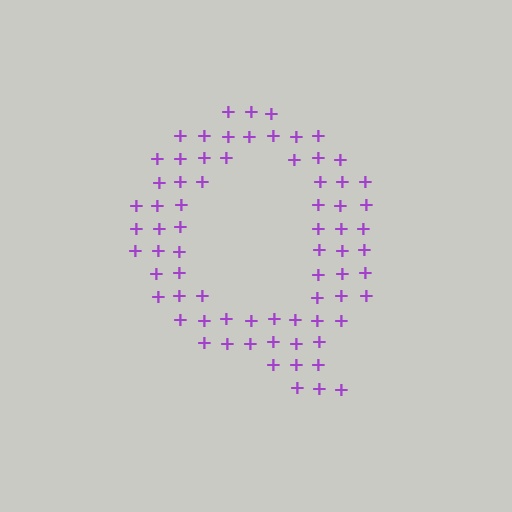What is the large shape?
The large shape is the letter Q.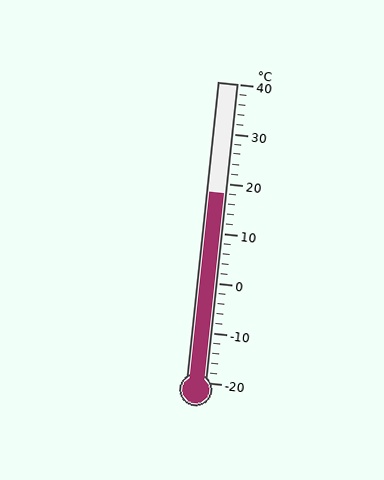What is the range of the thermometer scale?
The thermometer scale ranges from -20°C to 40°C.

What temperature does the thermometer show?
The thermometer shows approximately 18°C.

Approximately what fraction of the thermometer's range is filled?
The thermometer is filled to approximately 65% of its range.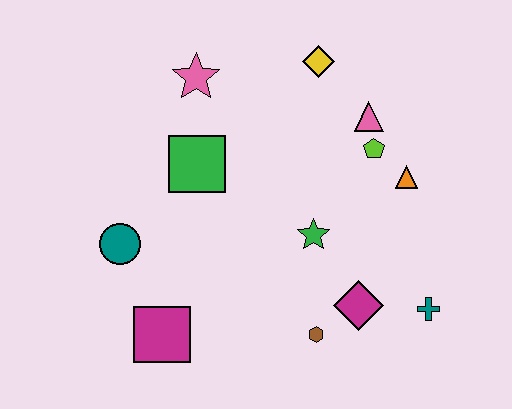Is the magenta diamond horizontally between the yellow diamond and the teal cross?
Yes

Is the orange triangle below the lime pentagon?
Yes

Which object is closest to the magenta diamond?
The brown hexagon is closest to the magenta diamond.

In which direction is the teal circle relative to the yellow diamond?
The teal circle is to the left of the yellow diamond.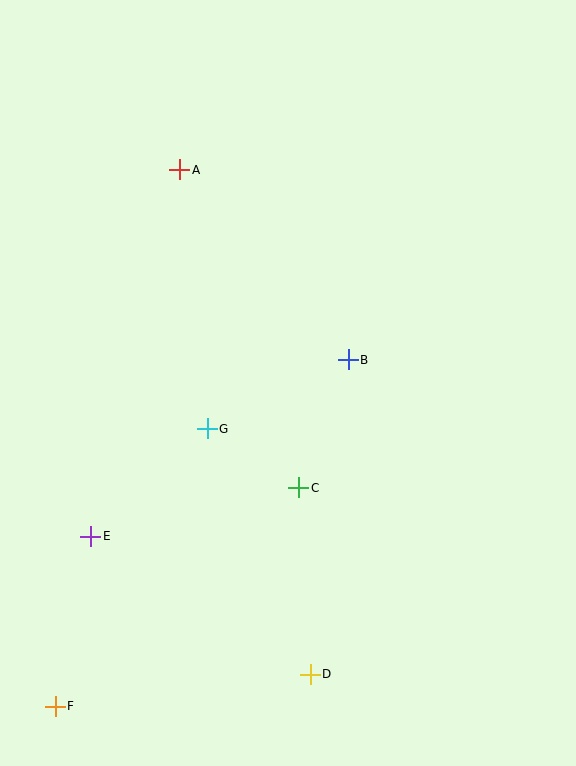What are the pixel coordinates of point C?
Point C is at (299, 488).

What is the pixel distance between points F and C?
The distance between F and C is 327 pixels.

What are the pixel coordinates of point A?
Point A is at (180, 170).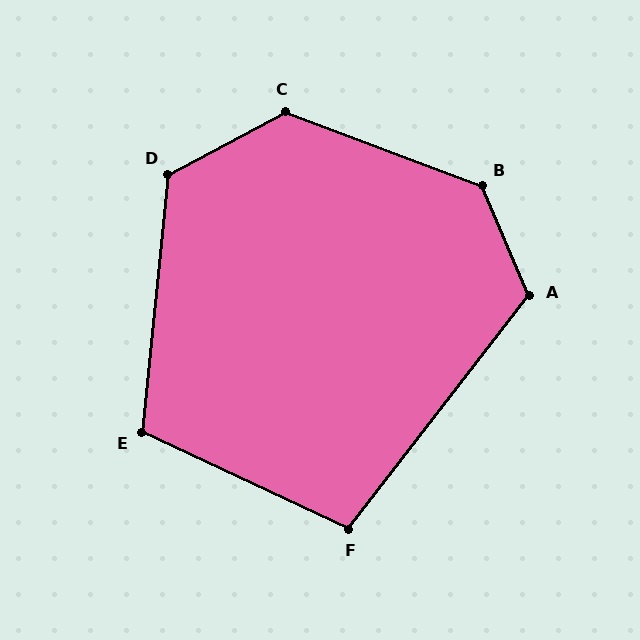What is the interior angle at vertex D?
Approximately 123 degrees (obtuse).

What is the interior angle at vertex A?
Approximately 119 degrees (obtuse).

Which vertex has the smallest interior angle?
F, at approximately 103 degrees.